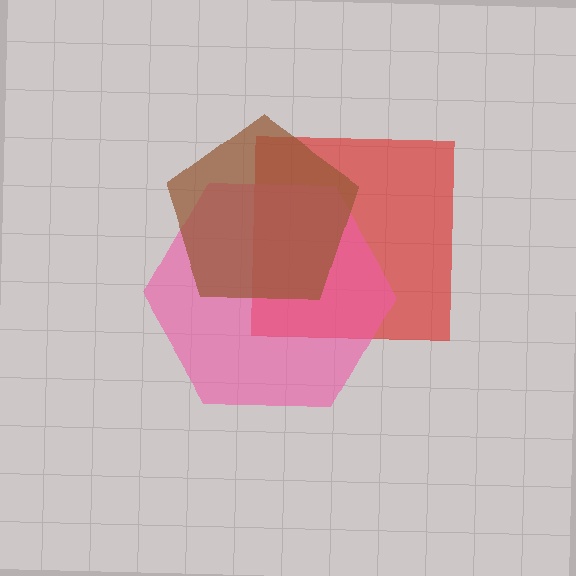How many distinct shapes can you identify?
There are 3 distinct shapes: a red square, a pink hexagon, a brown pentagon.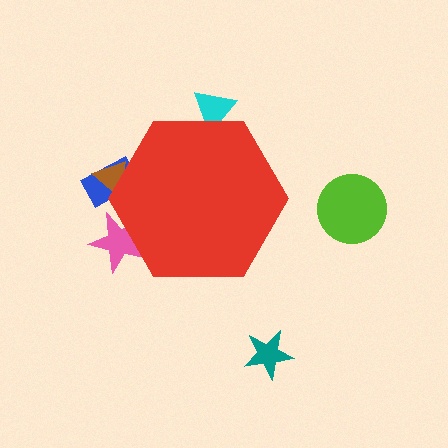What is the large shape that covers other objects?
A red hexagon.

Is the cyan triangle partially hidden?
Yes, the cyan triangle is partially hidden behind the red hexagon.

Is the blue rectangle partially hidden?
Yes, the blue rectangle is partially hidden behind the red hexagon.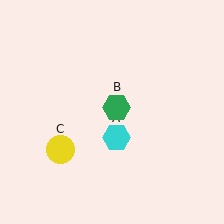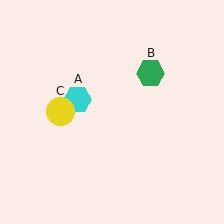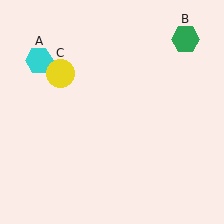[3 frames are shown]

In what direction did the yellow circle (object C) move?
The yellow circle (object C) moved up.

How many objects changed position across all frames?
3 objects changed position: cyan hexagon (object A), green hexagon (object B), yellow circle (object C).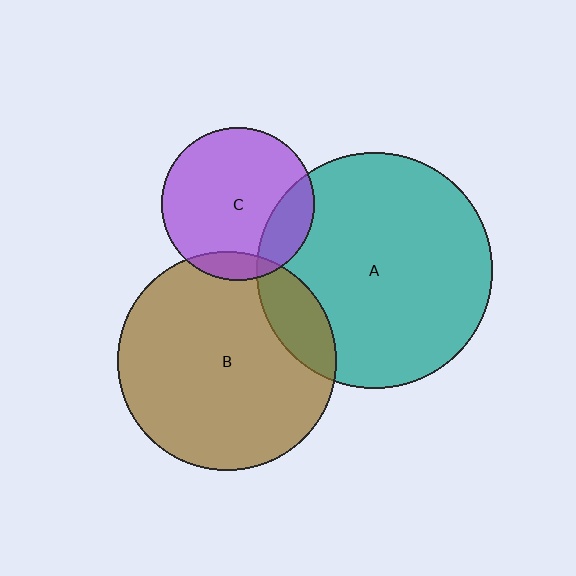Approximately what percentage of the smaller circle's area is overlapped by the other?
Approximately 15%.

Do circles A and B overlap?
Yes.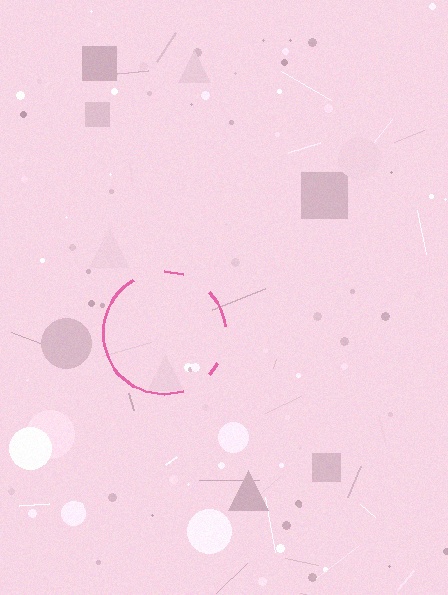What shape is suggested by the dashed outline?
The dashed outline suggests a circle.